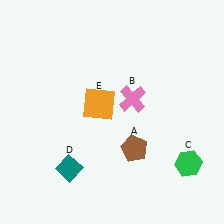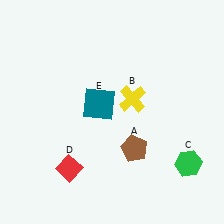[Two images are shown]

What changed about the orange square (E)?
In Image 1, E is orange. In Image 2, it changed to teal.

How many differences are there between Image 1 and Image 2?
There are 3 differences between the two images.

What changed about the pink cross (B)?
In Image 1, B is pink. In Image 2, it changed to yellow.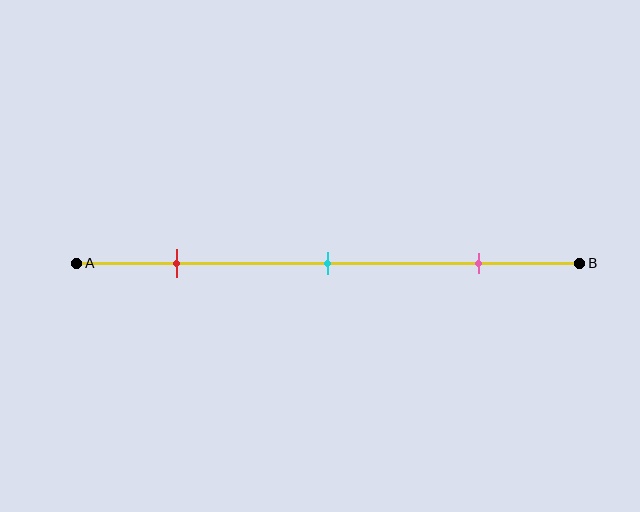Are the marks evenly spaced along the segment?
Yes, the marks are approximately evenly spaced.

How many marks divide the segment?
There are 3 marks dividing the segment.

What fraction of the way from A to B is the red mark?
The red mark is approximately 20% (0.2) of the way from A to B.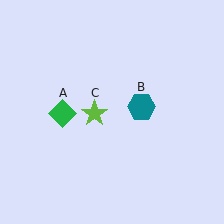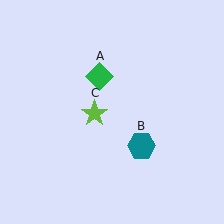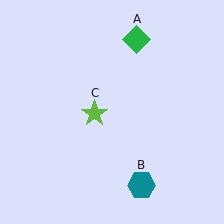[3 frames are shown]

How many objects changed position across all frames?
2 objects changed position: green diamond (object A), teal hexagon (object B).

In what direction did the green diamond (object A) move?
The green diamond (object A) moved up and to the right.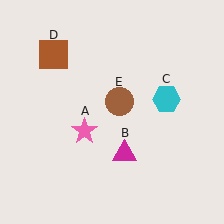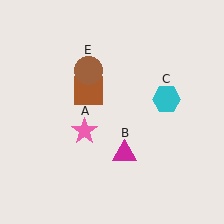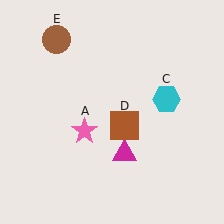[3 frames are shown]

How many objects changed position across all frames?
2 objects changed position: brown square (object D), brown circle (object E).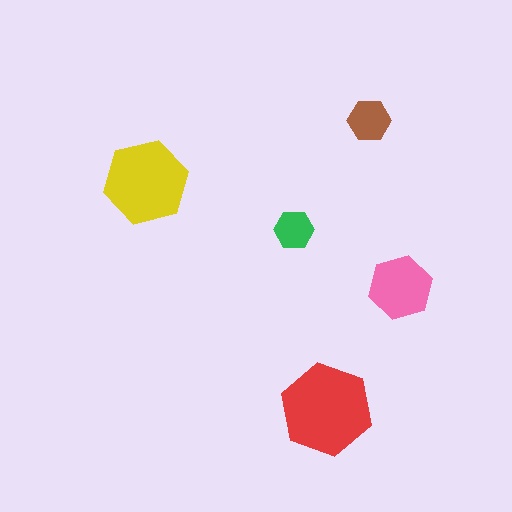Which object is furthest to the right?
The pink hexagon is rightmost.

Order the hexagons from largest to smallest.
the red one, the yellow one, the pink one, the brown one, the green one.